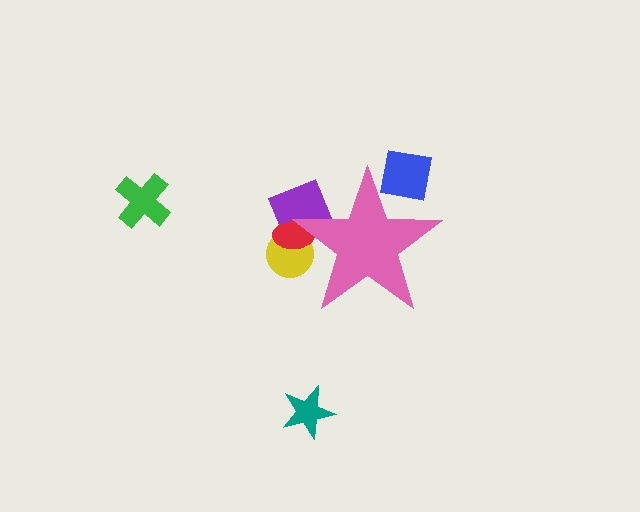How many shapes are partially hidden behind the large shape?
4 shapes are partially hidden.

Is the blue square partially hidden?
Yes, the blue square is partially hidden behind the pink star.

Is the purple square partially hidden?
Yes, the purple square is partially hidden behind the pink star.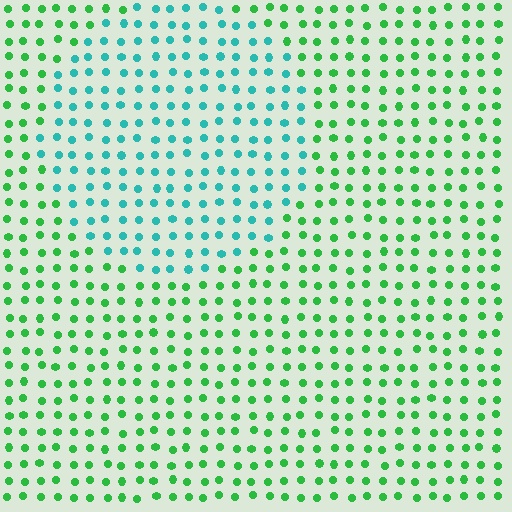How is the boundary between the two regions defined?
The boundary is defined purely by a slight shift in hue (about 47 degrees). Spacing, size, and orientation are identical on both sides.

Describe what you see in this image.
The image is filled with small green elements in a uniform arrangement. A circle-shaped region is visible where the elements are tinted to a slightly different hue, forming a subtle color boundary.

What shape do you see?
I see a circle.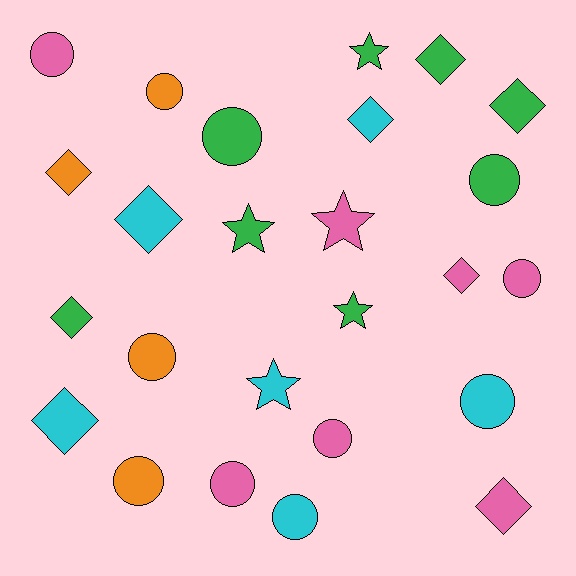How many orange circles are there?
There are 3 orange circles.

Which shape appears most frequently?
Circle, with 11 objects.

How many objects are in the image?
There are 25 objects.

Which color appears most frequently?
Green, with 8 objects.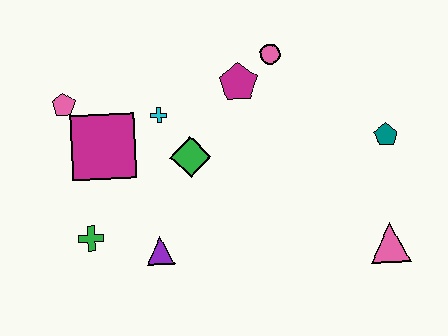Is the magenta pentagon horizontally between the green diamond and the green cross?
No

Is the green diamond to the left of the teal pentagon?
Yes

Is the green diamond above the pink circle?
No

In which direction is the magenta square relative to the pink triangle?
The magenta square is to the left of the pink triangle.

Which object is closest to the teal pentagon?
The pink triangle is closest to the teal pentagon.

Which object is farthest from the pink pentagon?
The pink triangle is farthest from the pink pentagon.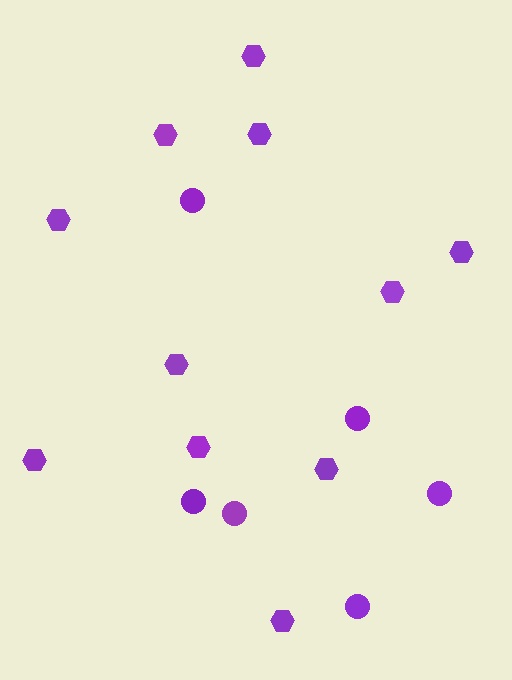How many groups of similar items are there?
There are 2 groups: one group of circles (6) and one group of hexagons (11).